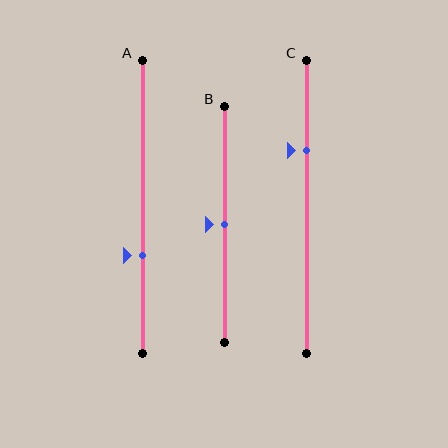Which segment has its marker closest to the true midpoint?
Segment B has its marker closest to the true midpoint.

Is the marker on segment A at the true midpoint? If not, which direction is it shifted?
No, the marker on segment A is shifted downward by about 17% of the segment length.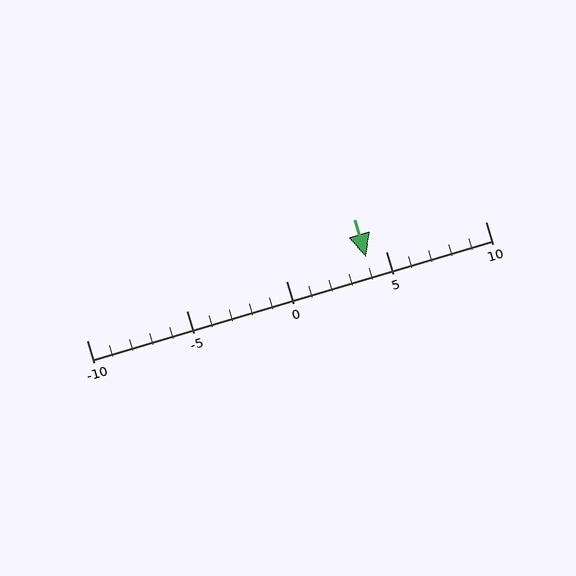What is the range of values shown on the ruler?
The ruler shows values from -10 to 10.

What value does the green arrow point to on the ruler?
The green arrow points to approximately 4.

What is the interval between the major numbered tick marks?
The major tick marks are spaced 5 units apart.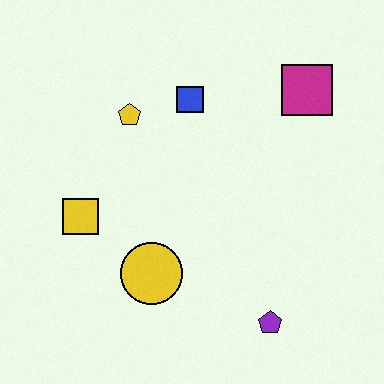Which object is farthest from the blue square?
The purple pentagon is farthest from the blue square.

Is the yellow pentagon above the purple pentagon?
Yes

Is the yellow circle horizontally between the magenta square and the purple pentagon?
No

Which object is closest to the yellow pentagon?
The blue square is closest to the yellow pentagon.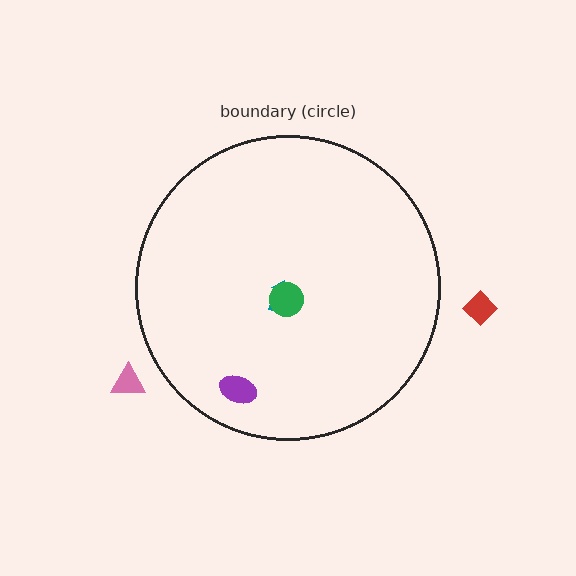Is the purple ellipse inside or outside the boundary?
Inside.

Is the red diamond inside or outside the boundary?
Outside.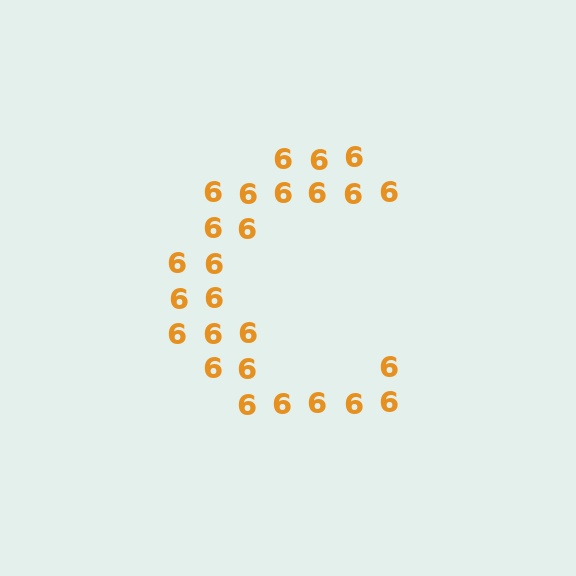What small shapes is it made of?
It is made of small digit 6's.